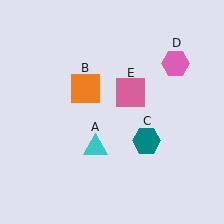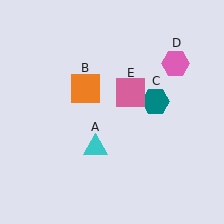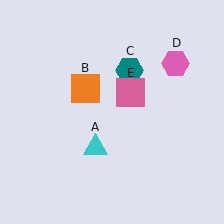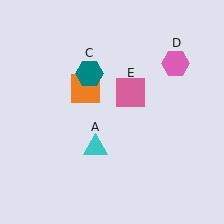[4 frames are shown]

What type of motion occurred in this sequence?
The teal hexagon (object C) rotated counterclockwise around the center of the scene.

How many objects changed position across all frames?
1 object changed position: teal hexagon (object C).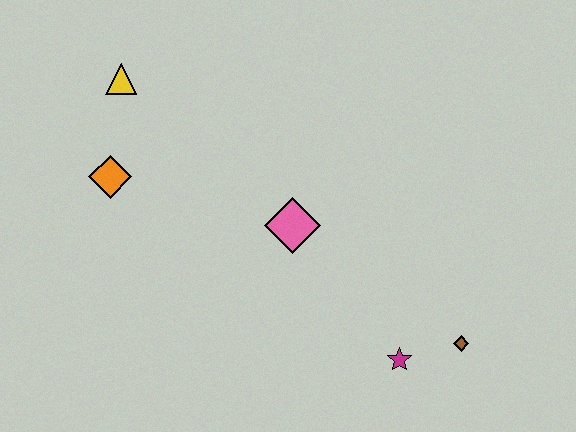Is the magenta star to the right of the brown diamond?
No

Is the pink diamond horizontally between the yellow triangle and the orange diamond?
No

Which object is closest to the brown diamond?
The magenta star is closest to the brown diamond.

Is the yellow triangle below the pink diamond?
No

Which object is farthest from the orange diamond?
The brown diamond is farthest from the orange diamond.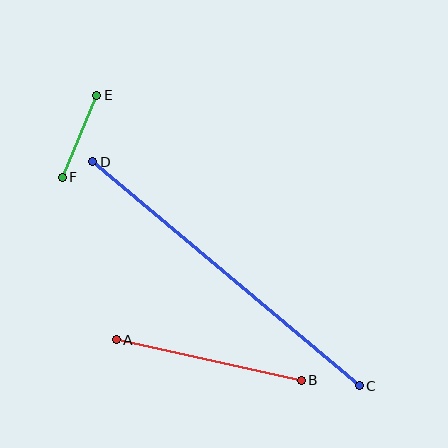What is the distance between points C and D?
The distance is approximately 348 pixels.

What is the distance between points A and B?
The distance is approximately 189 pixels.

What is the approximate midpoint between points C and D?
The midpoint is at approximately (226, 274) pixels.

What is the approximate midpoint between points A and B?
The midpoint is at approximately (209, 360) pixels.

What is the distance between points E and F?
The distance is approximately 89 pixels.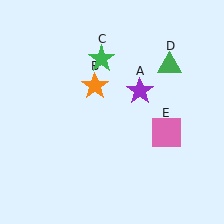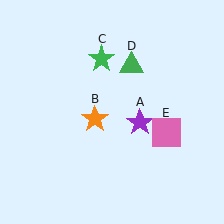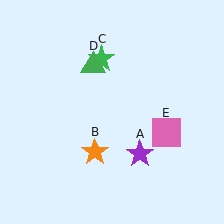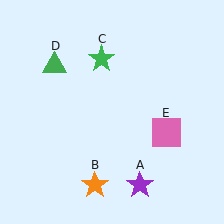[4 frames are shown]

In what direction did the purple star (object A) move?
The purple star (object A) moved down.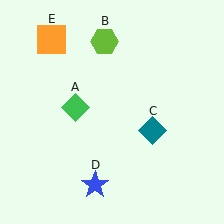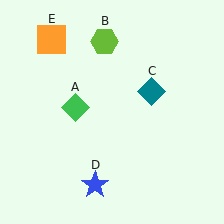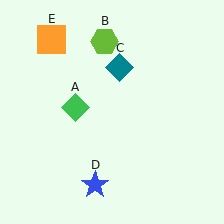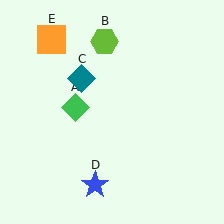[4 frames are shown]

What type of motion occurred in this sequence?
The teal diamond (object C) rotated counterclockwise around the center of the scene.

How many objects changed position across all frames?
1 object changed position: teal diamond (object C).